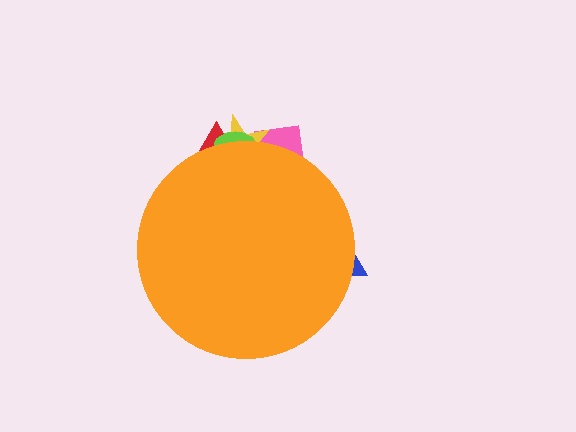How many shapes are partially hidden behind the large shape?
5 shapes are partially hidden.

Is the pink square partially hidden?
Yes, the pink square is partially hidden behind the orange circle.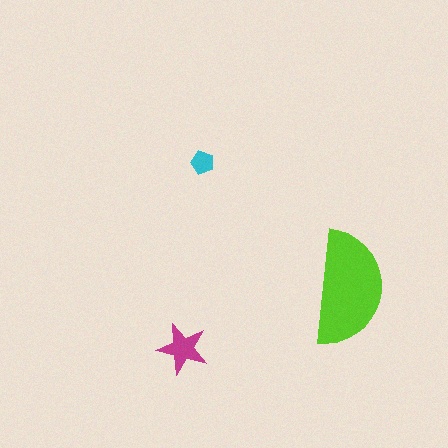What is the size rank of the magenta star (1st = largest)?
2nd.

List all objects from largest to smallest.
The lime semicircle, the magenta star, the cyan pentagon.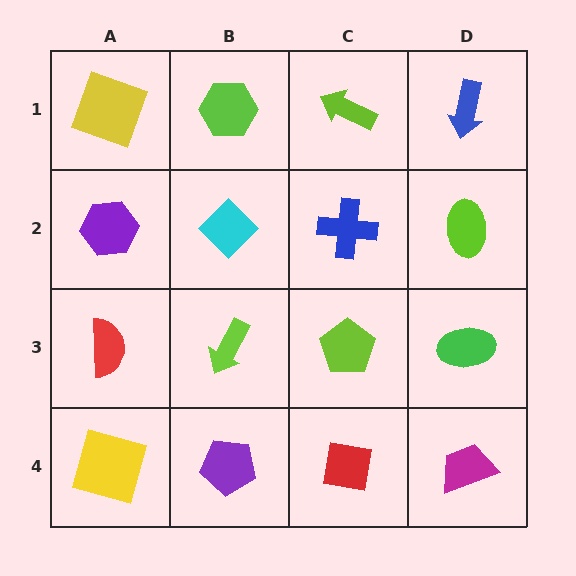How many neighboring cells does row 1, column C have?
3.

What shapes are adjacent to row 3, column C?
A blue cross (row 2, column C), a red square (row 4, column C), a lime arrow (row 3, column B), a green ellipse (row 3, column D).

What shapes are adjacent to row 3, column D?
A lime ellipse (row 2, column D), a magenta trapezoid (row 4, column D), a lime pentagon (row 3, column C).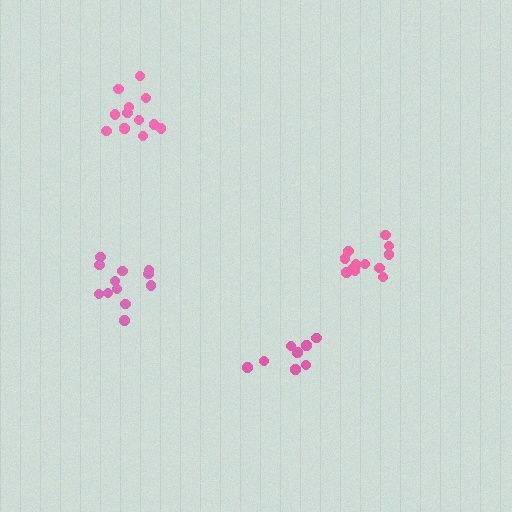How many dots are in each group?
Group 1: 12 dots, Group 2: 8 dots, Group 3: 12 dots, Group 4: 12 dots (44 total).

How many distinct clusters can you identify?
There are 4 distinct clusters.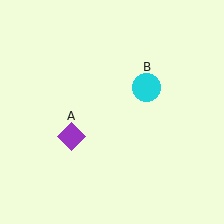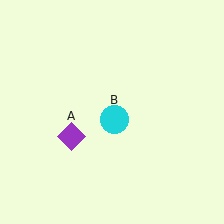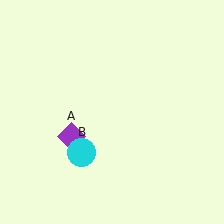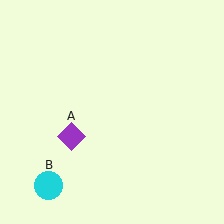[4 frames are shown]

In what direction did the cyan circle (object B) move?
The cyan circle (object B) moved down and to the left.